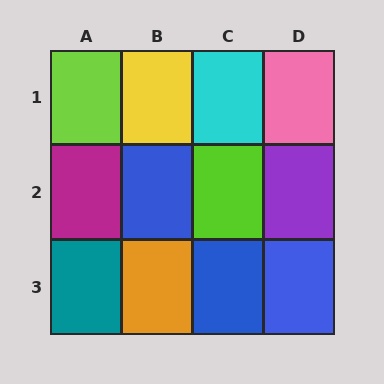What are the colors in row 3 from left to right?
Teal, orange, blue, blue.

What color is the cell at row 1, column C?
Cyan.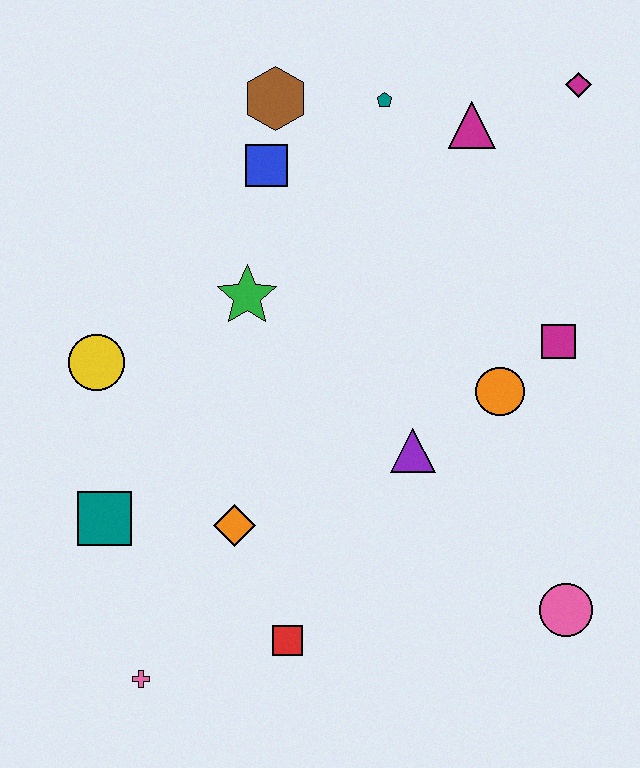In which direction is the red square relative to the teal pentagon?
The red square is below the teal pentagon.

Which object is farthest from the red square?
The magenta diamond is farthest from the red square.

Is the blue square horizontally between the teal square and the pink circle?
Yes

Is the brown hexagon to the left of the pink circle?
Yes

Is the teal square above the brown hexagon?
No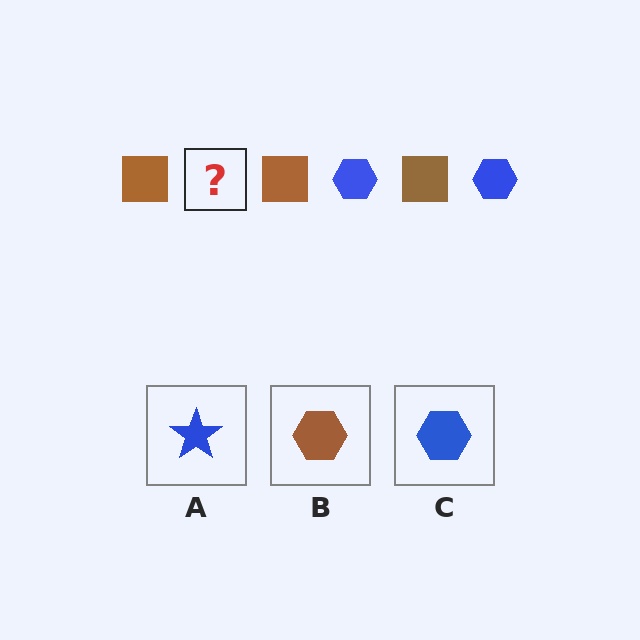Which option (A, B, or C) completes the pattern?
C.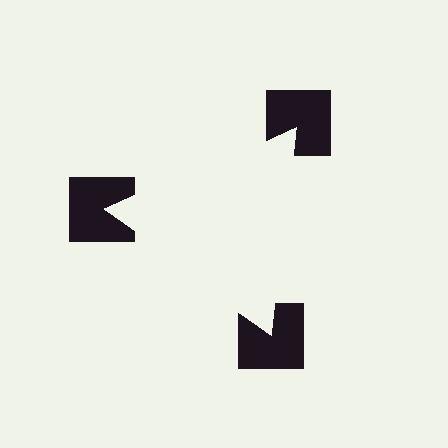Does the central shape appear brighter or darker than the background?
It typically appears slightly brighter than the background, even though no actual brightness change is drawn.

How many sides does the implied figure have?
3 sides.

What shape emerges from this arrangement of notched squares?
An illusory triangle — its edges are inferred from the aligned wedge cuts in the notched squares, not physically drawn.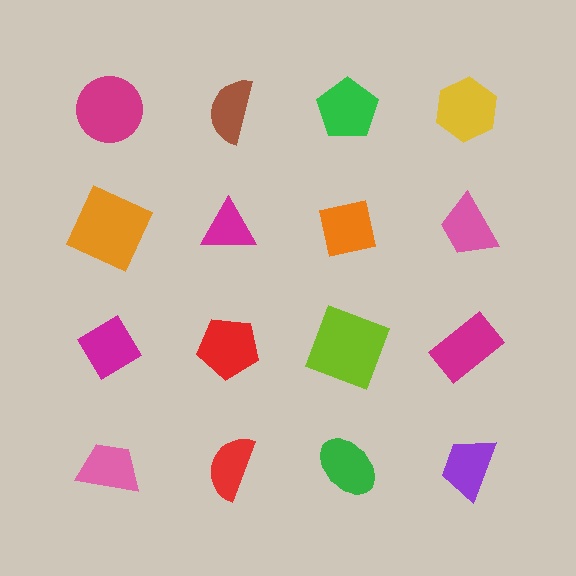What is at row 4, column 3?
A green ellipse.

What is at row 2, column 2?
A magenta triangle.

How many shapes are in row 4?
4 shapes.